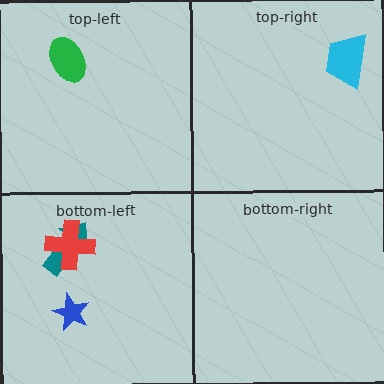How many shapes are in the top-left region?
1.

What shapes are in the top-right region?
The cyan trapezoid.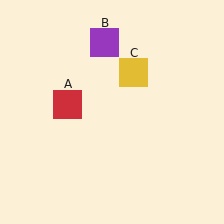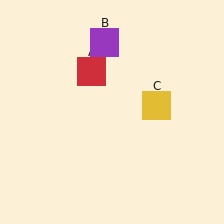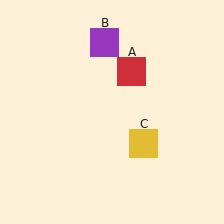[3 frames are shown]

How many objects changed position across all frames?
2 objects changed position: red square (object A), yellow square (object C).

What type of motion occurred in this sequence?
The red square (object A), yellow square (object C) rotated clockwise around the center of the scene.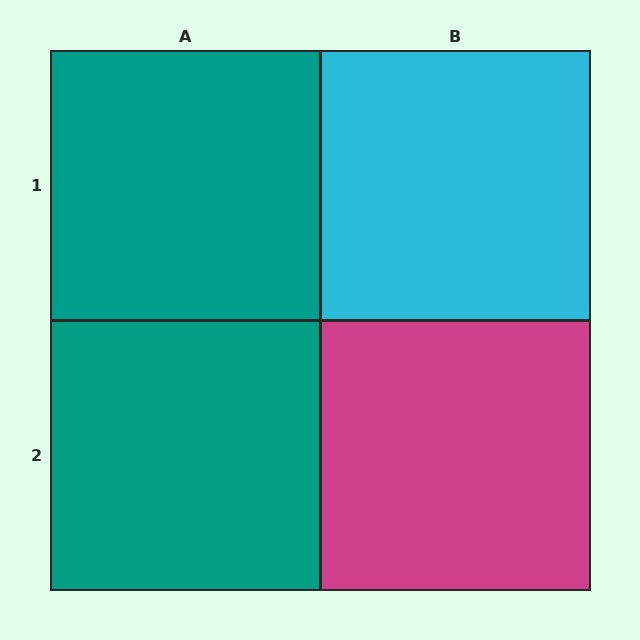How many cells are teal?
2 cells are teal.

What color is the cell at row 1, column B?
Cyan.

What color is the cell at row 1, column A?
Teal.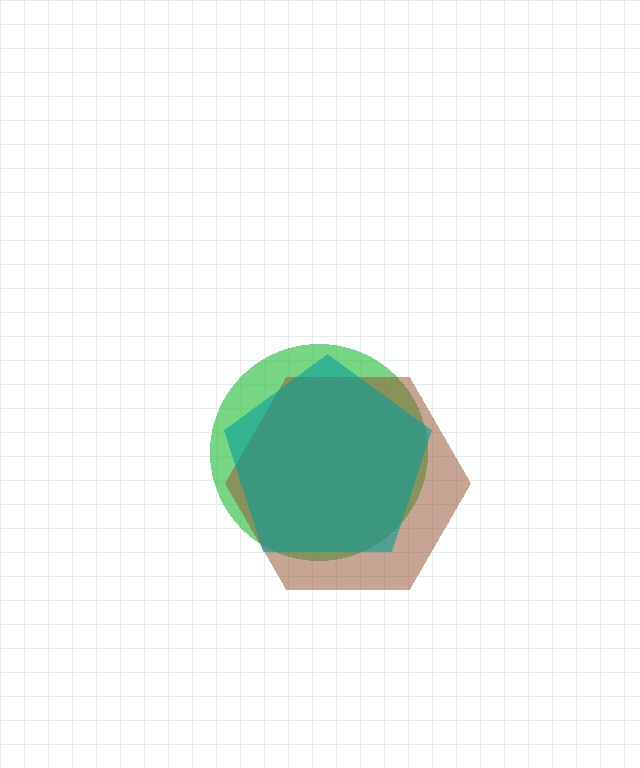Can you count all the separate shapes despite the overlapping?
Yes, there are 3 separate shapes.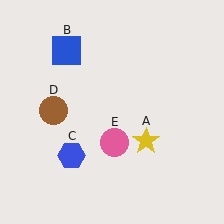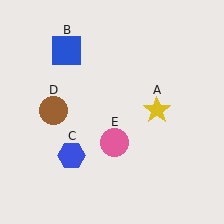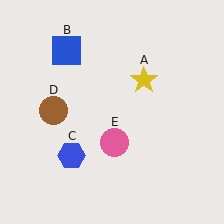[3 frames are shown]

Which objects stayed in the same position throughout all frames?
Blue square (object B) and blue hexagon (object C) and brown circle (object D) and pink circle (object E) remained stationary.